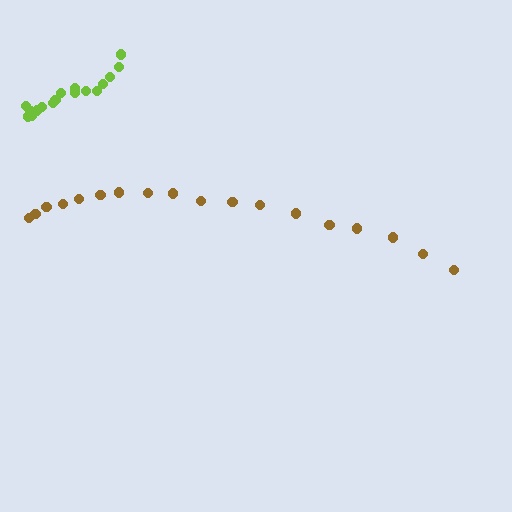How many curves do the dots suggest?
There are 2 distinct paths.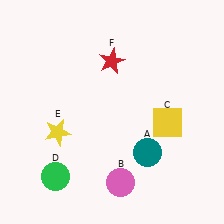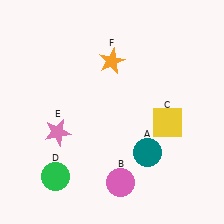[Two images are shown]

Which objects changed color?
E changed from yellow to pink. F changed from red to orange.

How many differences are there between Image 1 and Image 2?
There are 2 differences between the two images.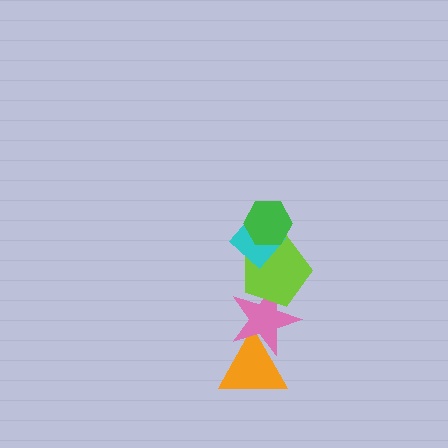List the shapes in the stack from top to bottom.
From top to bottom: the green hexagon, the cyan diamond, the lime pentagon, the pink star, the orange triangle.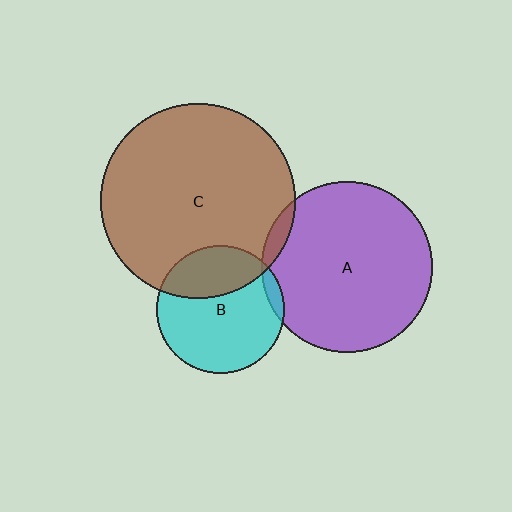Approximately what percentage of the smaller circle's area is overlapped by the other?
Approximately 30%.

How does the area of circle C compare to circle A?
Approximately 1.3 times.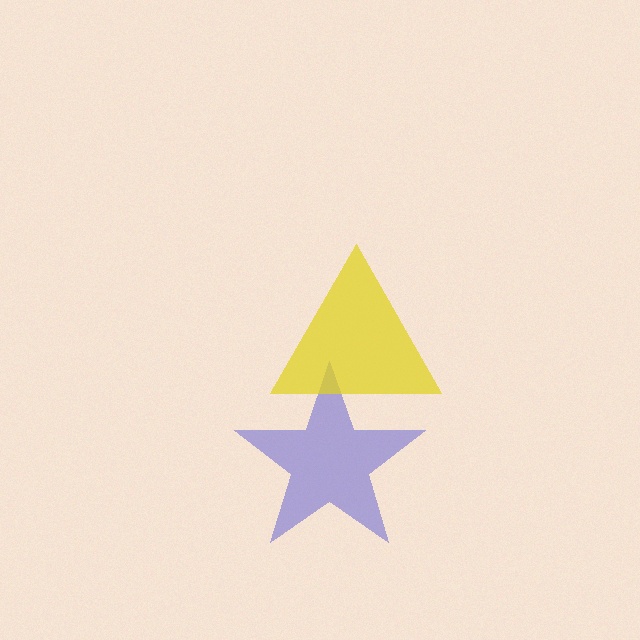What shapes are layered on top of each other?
The layered shapes are: a blue star, a yellow triangle.